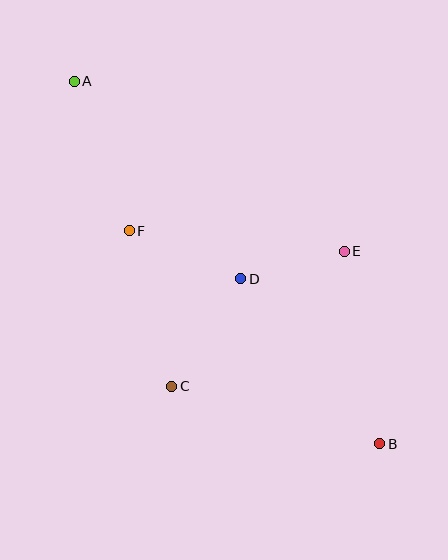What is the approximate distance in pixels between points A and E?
The distance between A and E is approximately 319 pixels.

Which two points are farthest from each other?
Points A and B are farthest from each other.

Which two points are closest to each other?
Points D and E are closest to each other.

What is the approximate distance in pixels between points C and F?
The distance between C and F is approximately 161 pixels.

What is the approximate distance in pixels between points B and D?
The distance between B and D is approximately 216 pixels.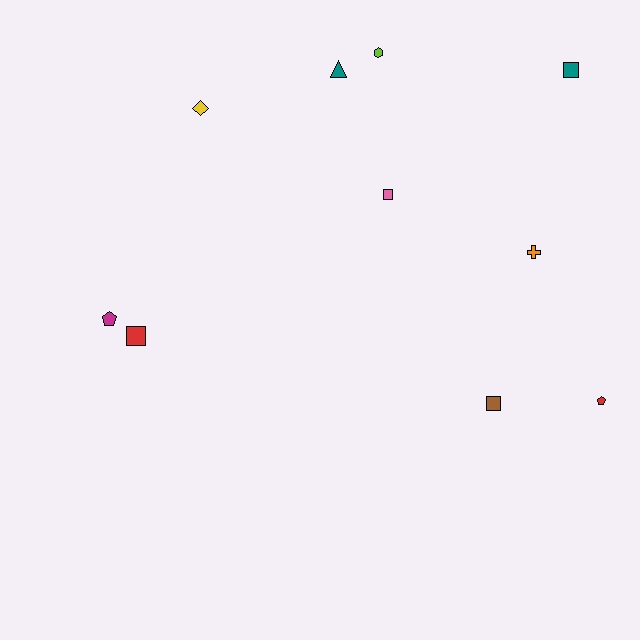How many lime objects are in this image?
There is 1 lime object.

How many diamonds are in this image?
There is 1 diamond.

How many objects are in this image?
There are 10 objects.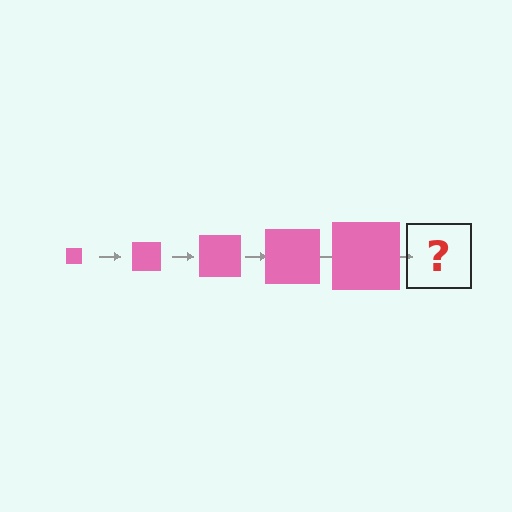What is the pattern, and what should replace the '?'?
The pattern is that the square gets progressively larger each step. The '?' should be a pink square, larger than the previous one.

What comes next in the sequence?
The next element should be a pink square, larger than the previous one.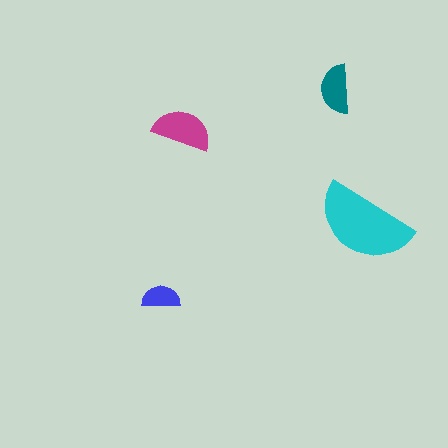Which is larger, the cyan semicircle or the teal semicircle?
The cyan one.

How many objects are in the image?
There are 4 objects in the image.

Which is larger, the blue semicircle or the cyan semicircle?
The cyan one.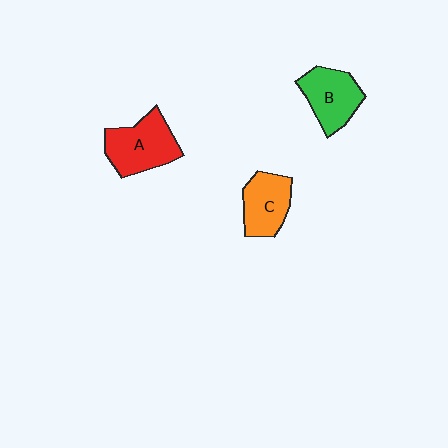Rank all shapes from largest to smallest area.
From largest to smallest: A (red), B (green), C (orange).